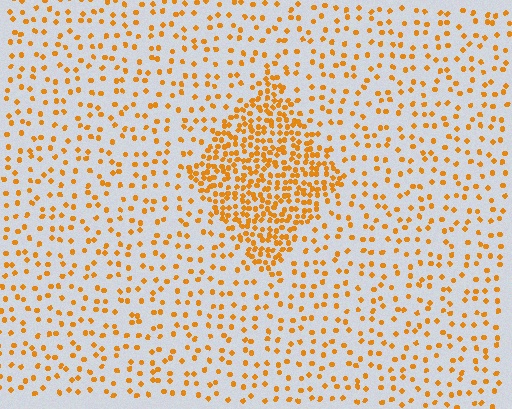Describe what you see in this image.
The image contains small orange elements arranged at two different densities. A diamond-shaped region is visible where the elements are more densely packed than the surrounding area.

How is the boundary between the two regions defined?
The boundary is defined by a change in element density (approximately 2.9x ratio). All elements are the same color, size, and shape.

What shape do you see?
I see a diamond.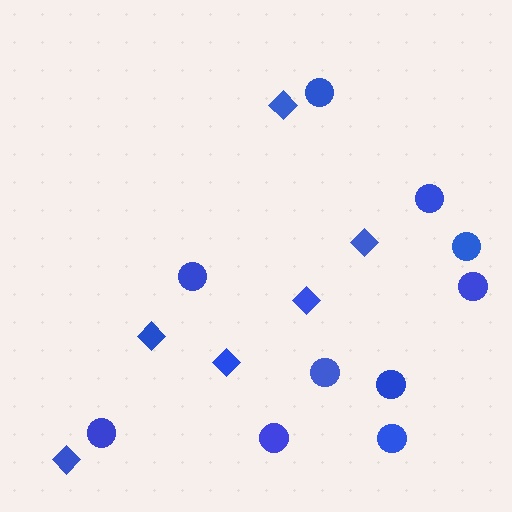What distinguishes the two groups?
There are 2 groups: one group of circles (10) and one group of diamonds (6).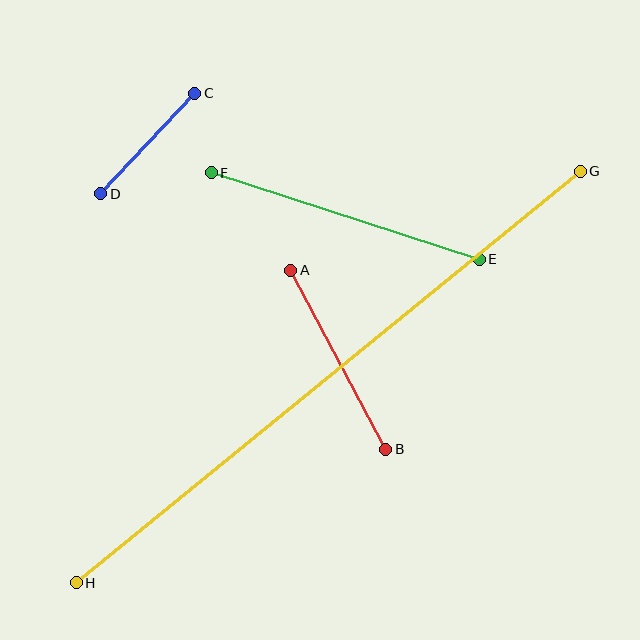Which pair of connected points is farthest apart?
Points G and H are farthest apart.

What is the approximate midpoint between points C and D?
The midpoint is at approximately (148, 143) pixels.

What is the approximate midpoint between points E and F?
The midpoint is at approximately (345, 216) pixels.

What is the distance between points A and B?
The distance is approximately 203 pixels.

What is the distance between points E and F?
The distance is approximately 281 pixels.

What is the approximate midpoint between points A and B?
The midpoint is at approximately (338, 360) pixels.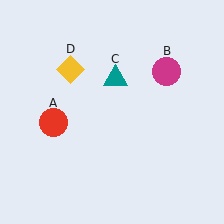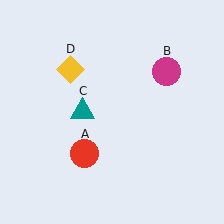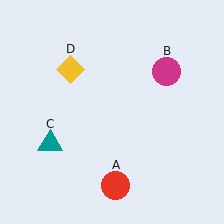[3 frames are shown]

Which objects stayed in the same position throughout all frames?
Magenta circle (object B) and yellow diamond (object D) remained stationary.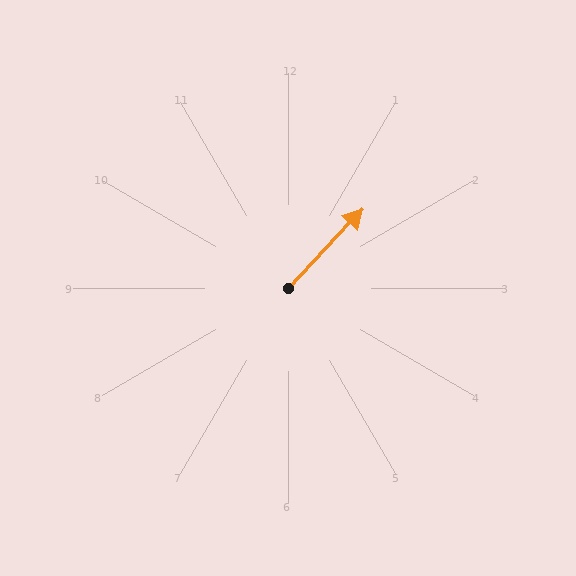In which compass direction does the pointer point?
Northeast.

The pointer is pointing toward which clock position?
Roughly 1 o'clock.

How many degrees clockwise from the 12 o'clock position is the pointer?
Approximately 43 degrees.